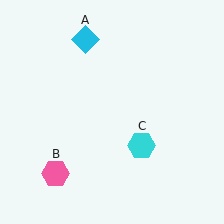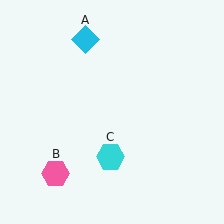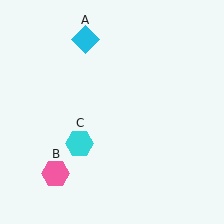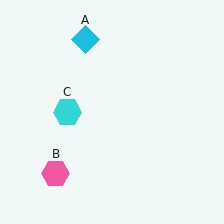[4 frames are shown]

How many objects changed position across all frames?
1 object changed position: cyan hexagon (object C).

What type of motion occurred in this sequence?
The cyan hexagon (object C) rotated clockwise around the center of the scene.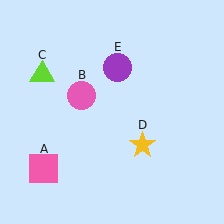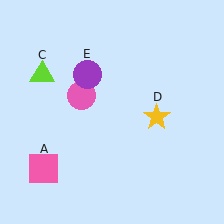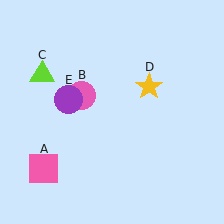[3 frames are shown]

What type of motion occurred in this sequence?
The yellow star (object D), purple circle (object E) rotated counterclockwise around the center of the scene.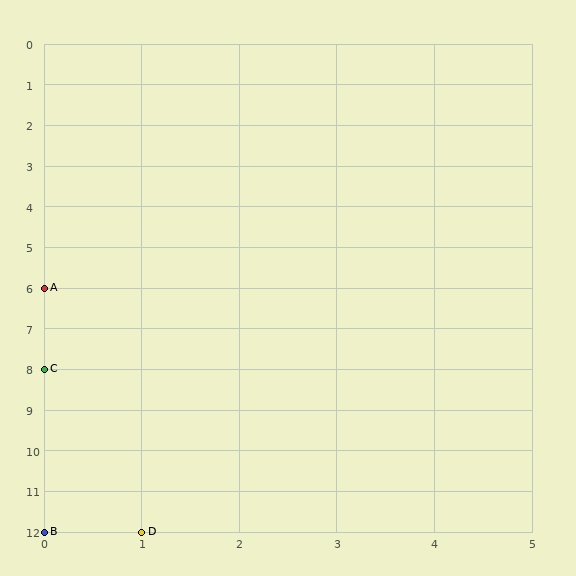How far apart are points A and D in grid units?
Points A and D are 1 column and 6 rows apart (about 6.1 grid units diagonally).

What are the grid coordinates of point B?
Point B is at grid coordinates (0, 12).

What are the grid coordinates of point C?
Point C is at grid coordinates (0, 8).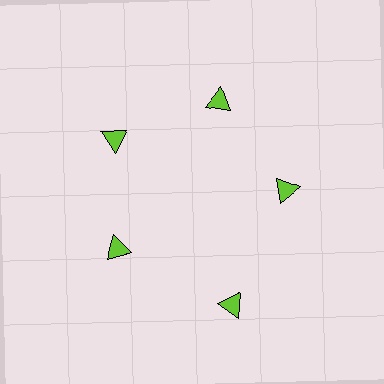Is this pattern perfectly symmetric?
No. The 5 lime triangles are arranged in a ring, but one element near the 5 o'clock position is pushed outward from the center, breaking the 5-fold rotational symmetry.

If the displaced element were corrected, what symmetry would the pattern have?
It would have 5-fold rotational symmetry — the pattern would map onto itself every 72 degrees.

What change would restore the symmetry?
The symmetry would be restored by moving it inward, back onto the ring so that all 5 triangles sit at equal angles and equal distance from the center.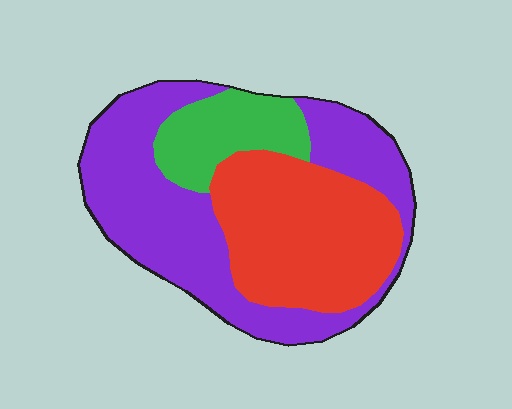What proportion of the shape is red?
Red takes up about three eighths (3/8) of the shape.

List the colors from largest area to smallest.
From largest to smallest: purple, red, green.